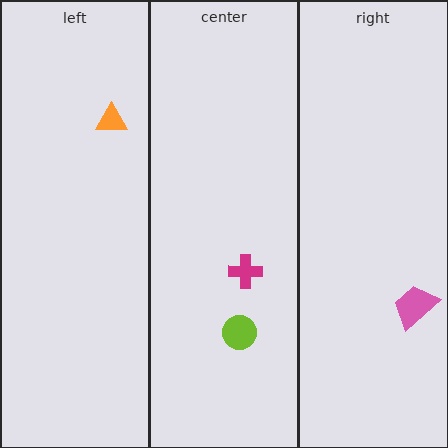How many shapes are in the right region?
1.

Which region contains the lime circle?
The center region.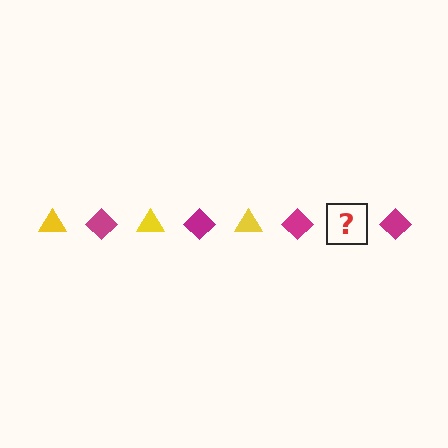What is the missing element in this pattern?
The missing element is a yellow triangle.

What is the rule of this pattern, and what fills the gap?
The rule is that the pattern alternates between yellow triangle and magenta diamond. The gap should be filled with a yellow triangle.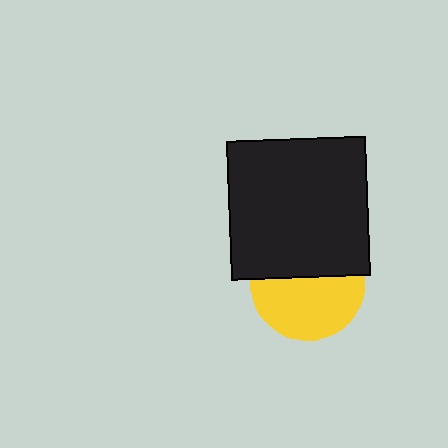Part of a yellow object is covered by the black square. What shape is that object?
It is a circle.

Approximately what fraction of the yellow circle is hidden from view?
Roughly 44% of the yellow circle is hidden behind the black square.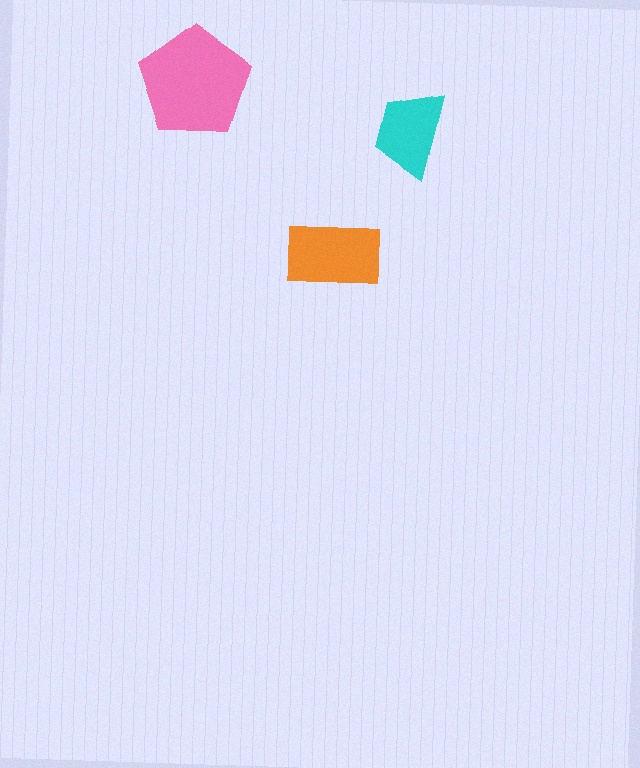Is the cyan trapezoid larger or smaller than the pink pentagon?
Smaller.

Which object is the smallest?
The cyan trapezoid.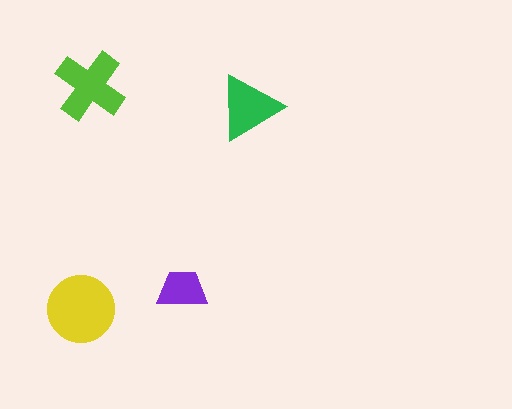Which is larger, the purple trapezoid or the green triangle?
The green triangle.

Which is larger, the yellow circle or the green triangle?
The yellow circle.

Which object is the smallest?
The purple trapezoid.